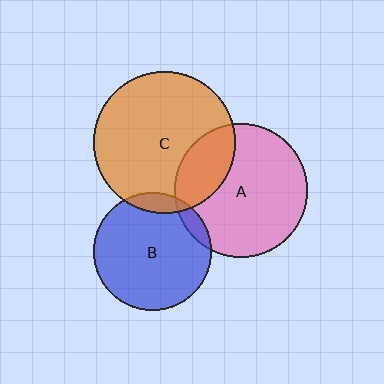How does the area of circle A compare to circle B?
Approximately 1.3 times.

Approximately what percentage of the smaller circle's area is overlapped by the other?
Approximately 5%.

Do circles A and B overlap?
Yes.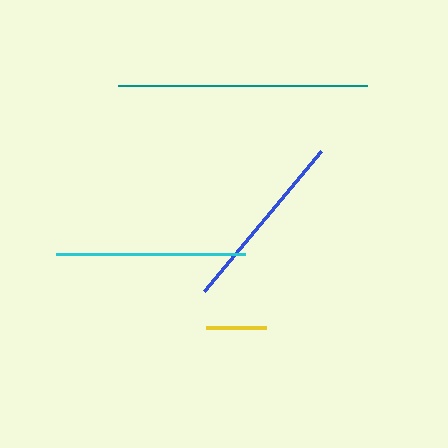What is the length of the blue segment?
The blue segment is approximately 183 pixels long.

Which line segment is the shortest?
The yellow line is the shortest at approximately 60 pixels.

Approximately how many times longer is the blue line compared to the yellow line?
The blue line is approximately 3.0 times the length of the yellow line.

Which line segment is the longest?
The teal line is the longest at approximately 249 pixels.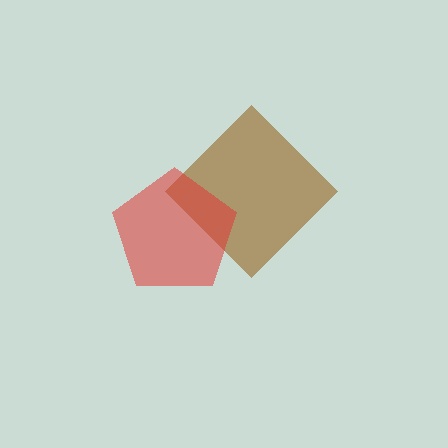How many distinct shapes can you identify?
There are 2 distinct shapes: a brown diamond, a red pentagon.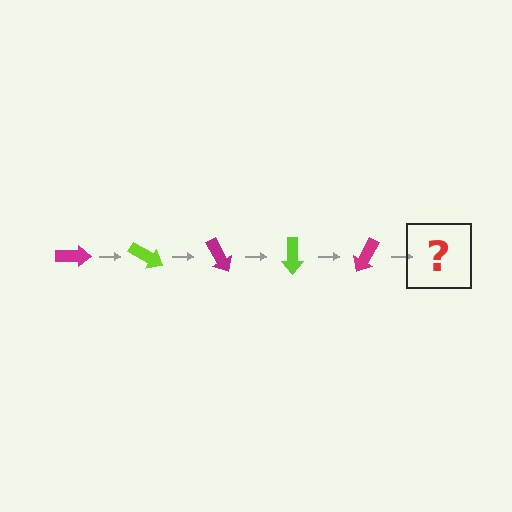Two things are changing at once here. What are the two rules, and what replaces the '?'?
The two rules are that it rotates 30 degrees each step and the color cycles through magenta and lime. The '?' should be a lime arrow, rotated 150 degrees from the start.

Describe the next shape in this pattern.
It should be a lime arrow, rotated 150 degrees from the start.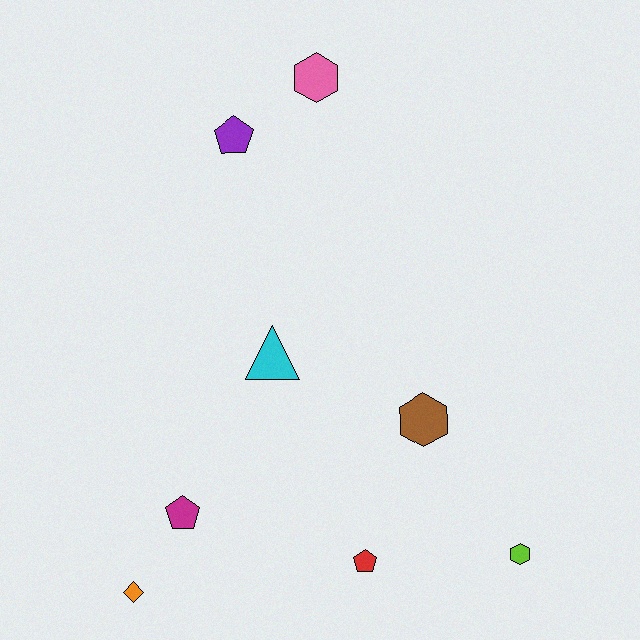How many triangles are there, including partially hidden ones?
There is 1 triangle.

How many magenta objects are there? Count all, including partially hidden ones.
There is 1 magenta object.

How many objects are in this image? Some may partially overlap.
There are 8 objects.